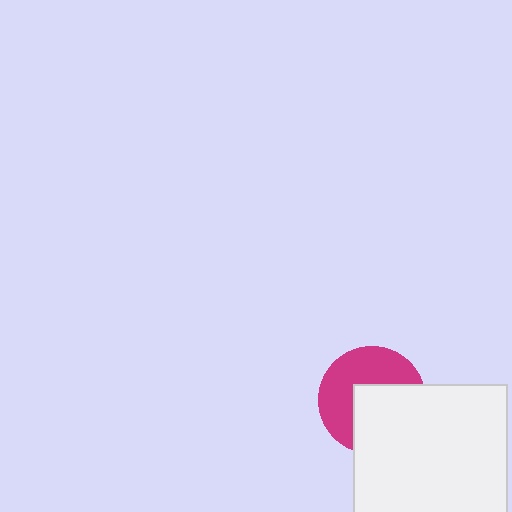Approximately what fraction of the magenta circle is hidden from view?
Roughly 49% of the magenta circle is hidden behind the white square.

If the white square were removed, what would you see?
You would see the complete magenta circle.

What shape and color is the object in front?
The object in front is a white square.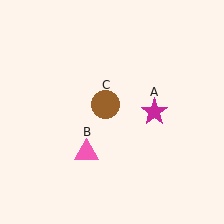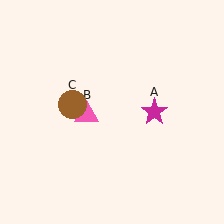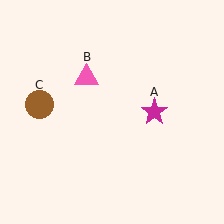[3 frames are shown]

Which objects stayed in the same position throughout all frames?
Magenta star (object A) remained stationary.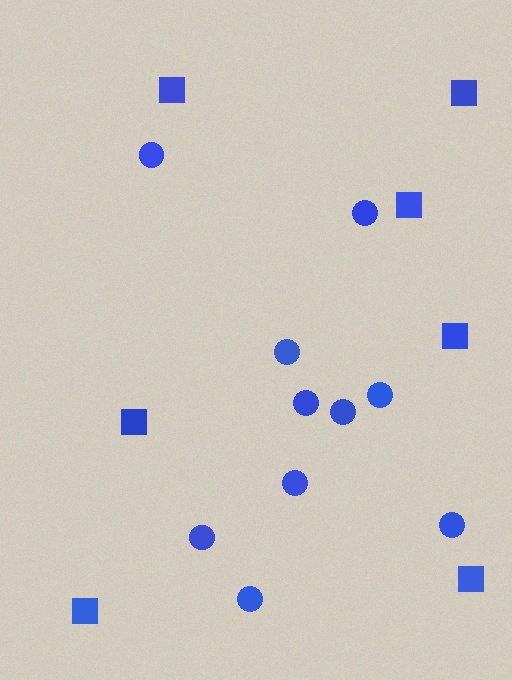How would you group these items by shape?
There are 2 groups: one group of circles (10) and one group of squares (7).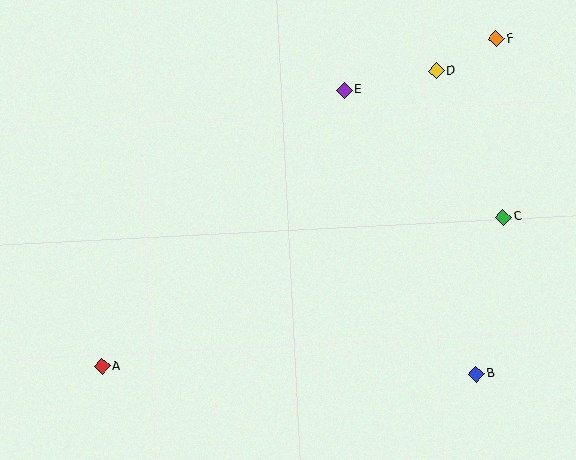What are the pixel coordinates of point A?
Point A is at (102, 367).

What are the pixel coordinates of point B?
Point B is at (476, 374).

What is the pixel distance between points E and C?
The distance between E and C is 204 pixels.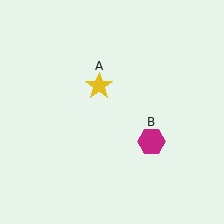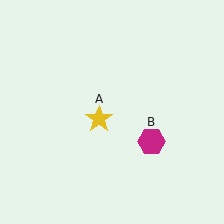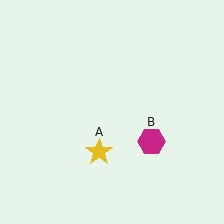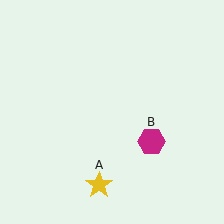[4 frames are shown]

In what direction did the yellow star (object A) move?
The yellow star (object A) moved down.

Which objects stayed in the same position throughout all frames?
Magenta hexagon (object B) remained stationary.